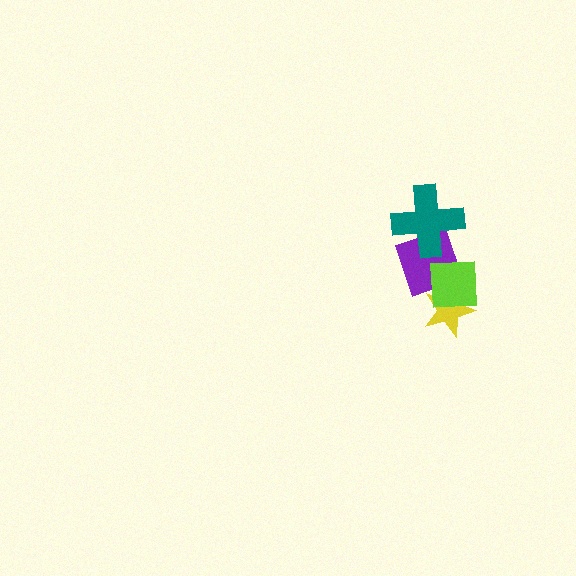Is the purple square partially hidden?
Yes, it is partially covered by another shape.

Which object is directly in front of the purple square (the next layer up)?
The teal cross is directly in front of the purple square.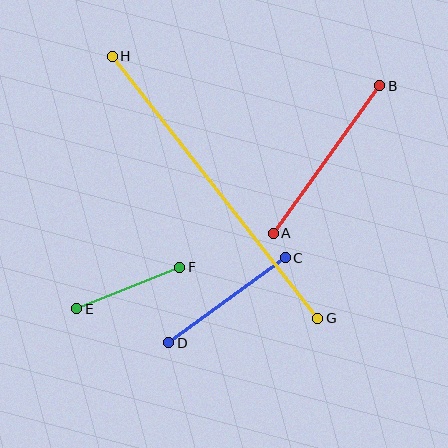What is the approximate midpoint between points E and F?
The midpoint is at approximately (128, 288) pixels.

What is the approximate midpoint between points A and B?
The midpoint is at approximately (326, 159) pixels.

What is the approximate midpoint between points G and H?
The midpoint is at approximately (215, 187) pixels.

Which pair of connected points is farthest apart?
Points G and H are farthest apart.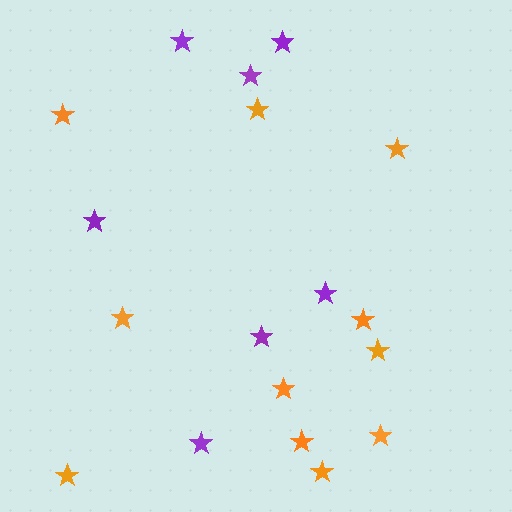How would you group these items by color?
There are 2 groups: one group of orange stars (11) and one group of purple stars (7).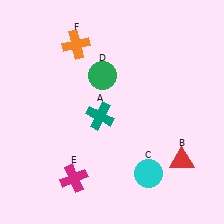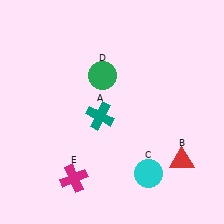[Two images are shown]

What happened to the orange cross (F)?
The orange cross (F) was removed in Image 2. It was in the top-left area of Image 1.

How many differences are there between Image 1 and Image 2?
There is 1 difference between the two images.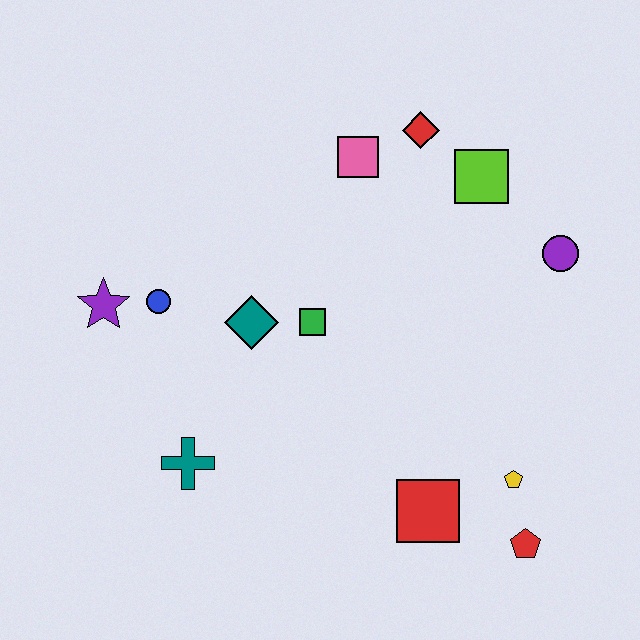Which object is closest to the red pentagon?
The yellow pentagon is closest to the red pentagon.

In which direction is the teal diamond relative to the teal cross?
The teal diamond is above the teal cross.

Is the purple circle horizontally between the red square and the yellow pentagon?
No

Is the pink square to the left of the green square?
No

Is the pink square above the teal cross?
Yes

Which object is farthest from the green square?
The red pentagon is farthest from the green square.